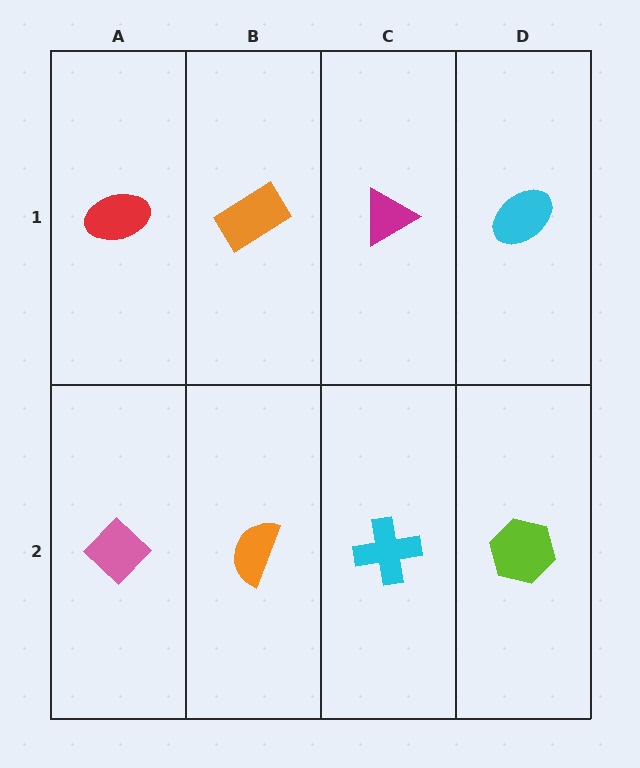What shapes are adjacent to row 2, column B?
An orange rectangle (row 1, column B), a pink diamond (row 2, column A), a cyan cross (row 2, column C).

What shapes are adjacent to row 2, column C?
A magenta triangle (row 1, column C), an orange semicircle (row 2, column B), a lime hexagon (row 2, column D).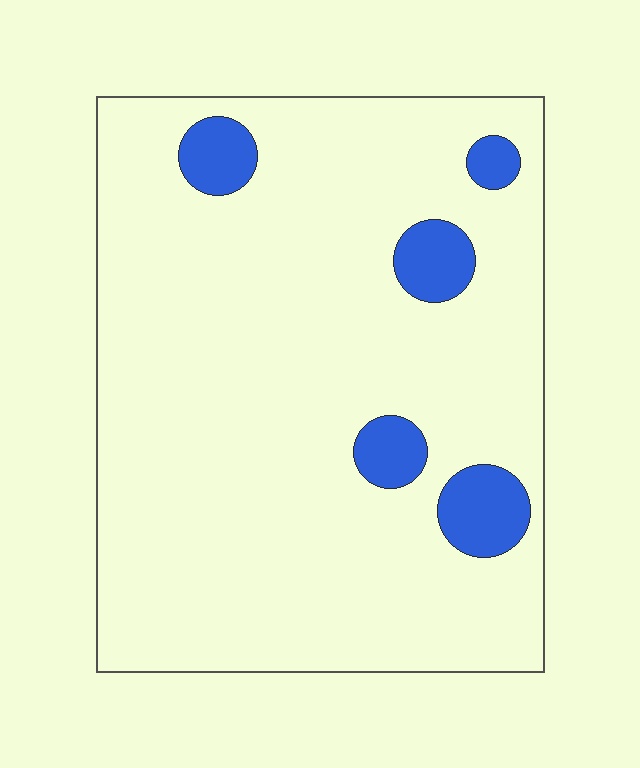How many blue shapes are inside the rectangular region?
5.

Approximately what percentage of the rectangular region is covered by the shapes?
Approximately 10%.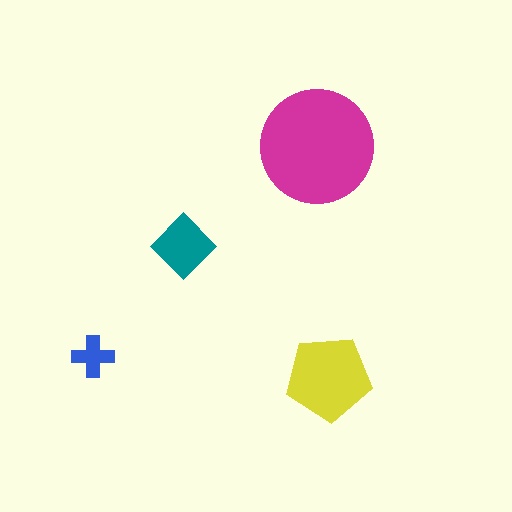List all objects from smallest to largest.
The blue cross, the teal diamond, the yellow pentagon, the magenta circle.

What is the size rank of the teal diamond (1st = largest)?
3rd.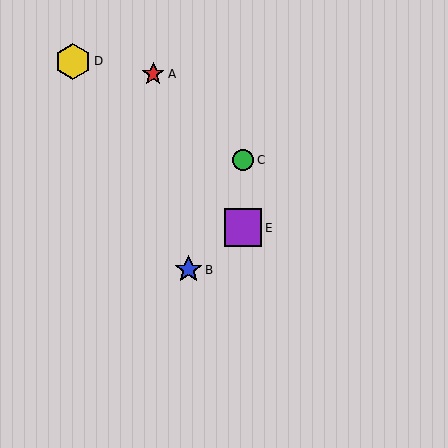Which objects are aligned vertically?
Objects C, E are aligned vertically.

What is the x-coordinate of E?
Object E is at x≈243.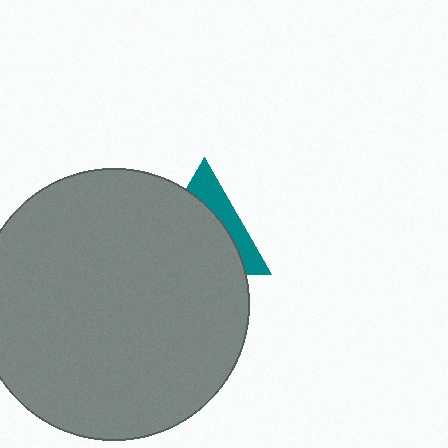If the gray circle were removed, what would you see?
You would see the complete teal triangle.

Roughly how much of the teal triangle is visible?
A small part of it is visible (roughly 31%).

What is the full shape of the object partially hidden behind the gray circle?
The partially hidden object is a teal triangle.